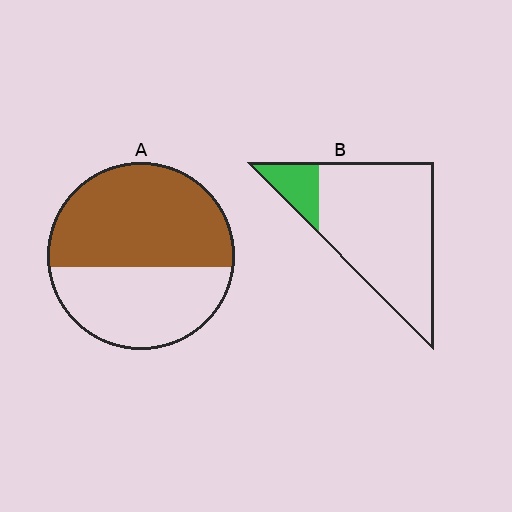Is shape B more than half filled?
No.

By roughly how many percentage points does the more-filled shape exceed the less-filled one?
By roughly 45 percentage points (A over B).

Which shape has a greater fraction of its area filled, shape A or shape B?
Shape A.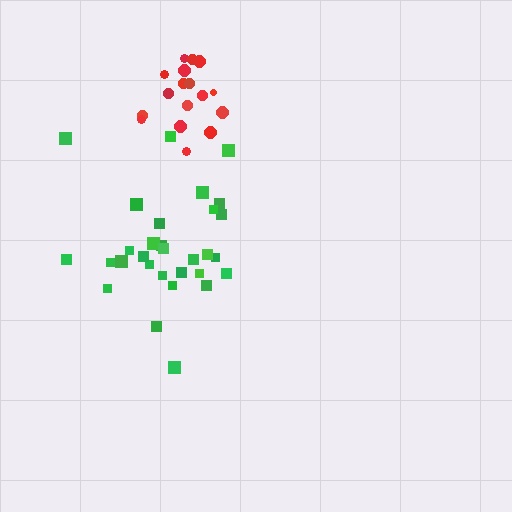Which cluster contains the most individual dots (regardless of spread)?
Green (31).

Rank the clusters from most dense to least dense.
red, green.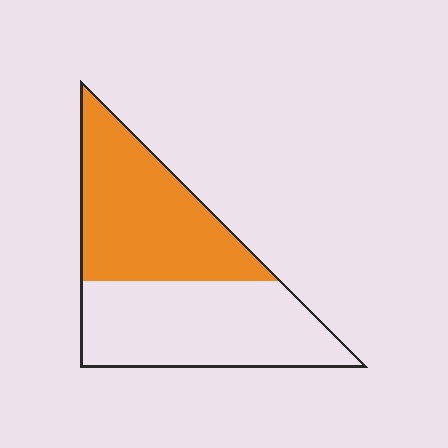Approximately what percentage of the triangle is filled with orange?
Approximately 50%.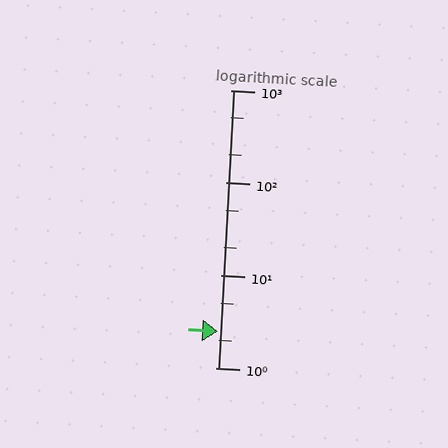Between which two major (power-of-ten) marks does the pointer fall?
The pointer is between 1 and 10.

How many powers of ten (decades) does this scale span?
The scale spans 3 decades, from 1 to 1000.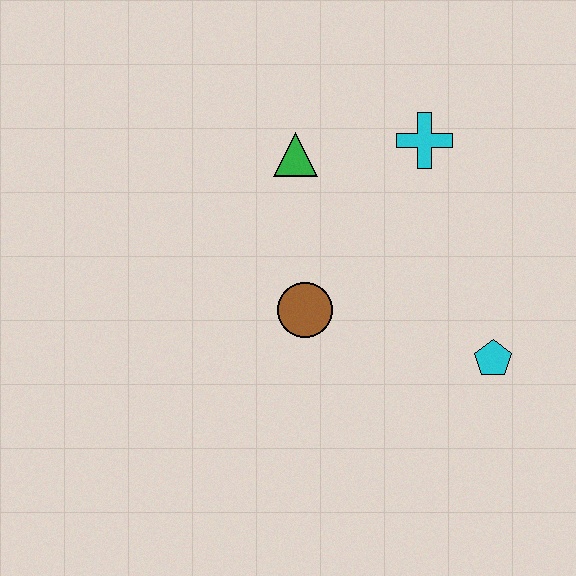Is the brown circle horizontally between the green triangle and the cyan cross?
Yes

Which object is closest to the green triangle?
The cyan cross is closest to the green triangle.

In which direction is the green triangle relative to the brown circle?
The green triangle is above the brown circle.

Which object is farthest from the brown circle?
The cyan cross is farthest from the brown circle.